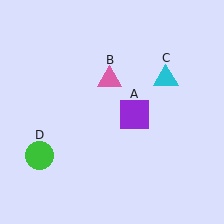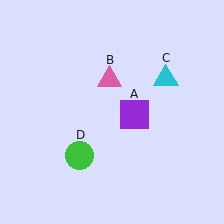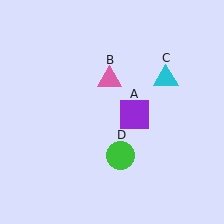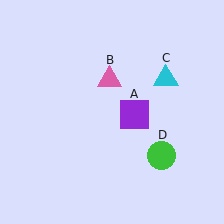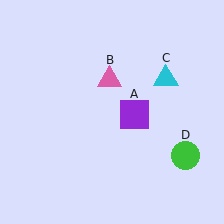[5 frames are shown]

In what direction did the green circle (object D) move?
The green circle (object D) moved right.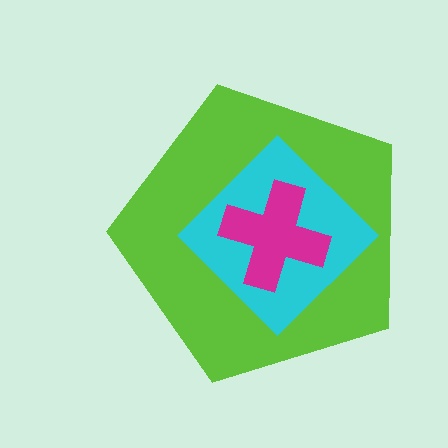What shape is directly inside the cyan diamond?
The magenta cross.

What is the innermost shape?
The magenta cross.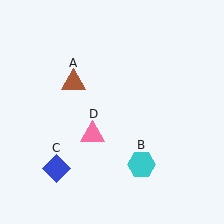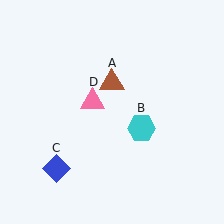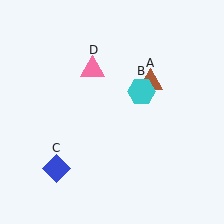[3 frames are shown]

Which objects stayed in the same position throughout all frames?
Blue diamond (object C) remained stationary.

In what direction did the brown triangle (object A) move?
The brown triangle (object A) moved right.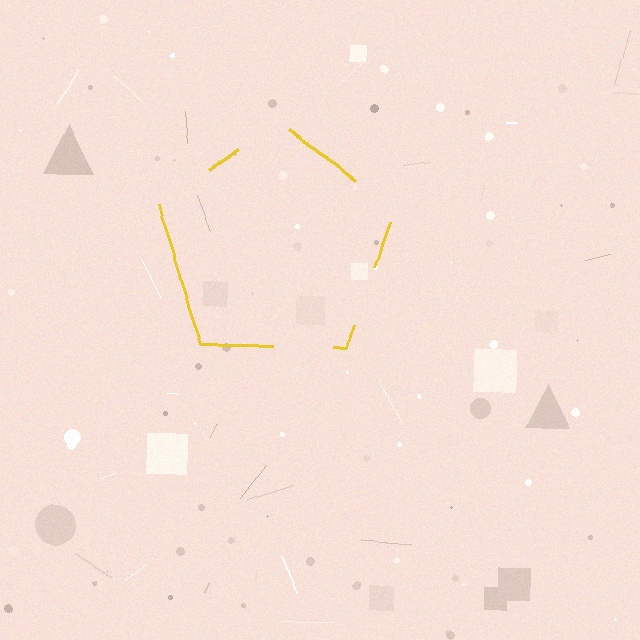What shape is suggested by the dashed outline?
The dashed outline suggests a pentagon.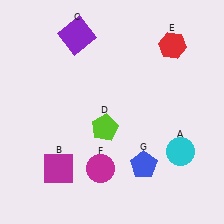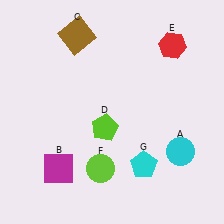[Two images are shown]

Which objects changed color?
C changed from purple to brown. F changed from magenta to lime. G changed from blue to cyan.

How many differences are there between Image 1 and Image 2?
There are 3 differences between the two images.